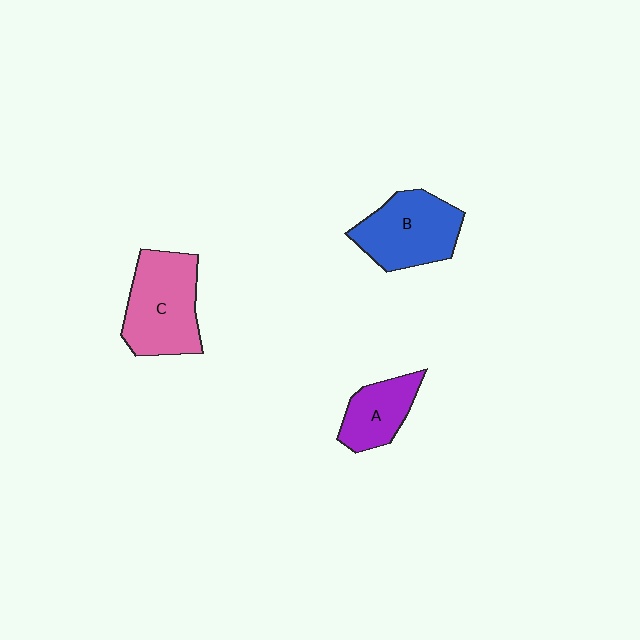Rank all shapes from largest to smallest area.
From largest to smallest: C (pink), B (blue), A (purple).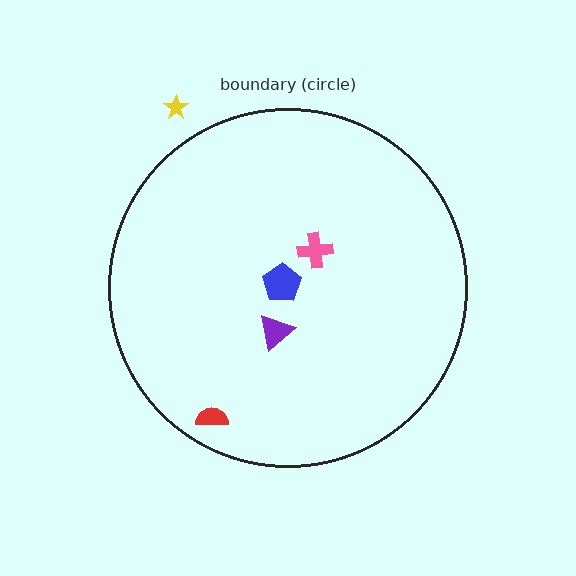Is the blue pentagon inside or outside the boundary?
Inside.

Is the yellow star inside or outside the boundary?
Outside.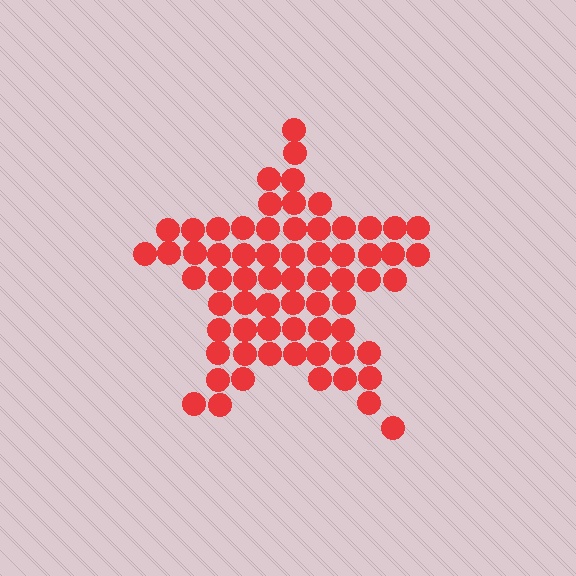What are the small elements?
The small elements are circles.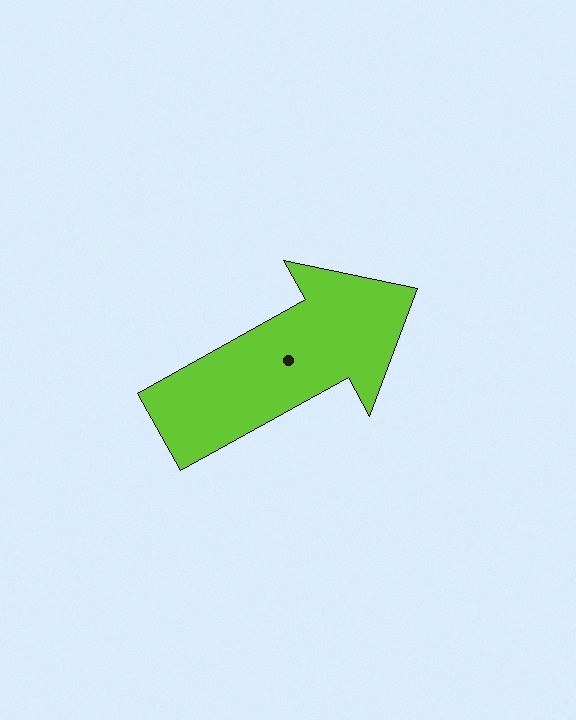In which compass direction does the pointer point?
Northeast.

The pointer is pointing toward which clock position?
Roughly 2 o'clock.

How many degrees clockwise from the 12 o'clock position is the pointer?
Approximately 61 degrees.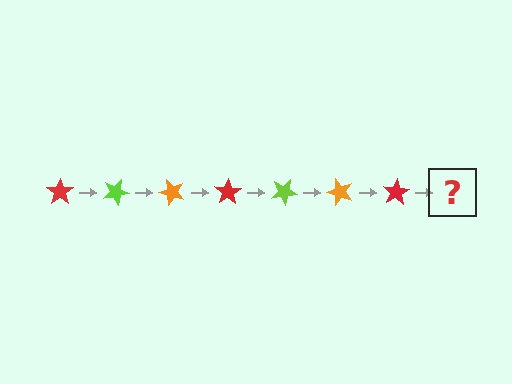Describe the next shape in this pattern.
It should be a lime star, rotated 175 degrees from the start.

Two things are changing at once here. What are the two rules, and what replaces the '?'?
The two rules are that it rotates 25 degrees each step and the color cycles through red, lime, and orange. The '?' should be a lime star, rotated 175 degrees from the start.